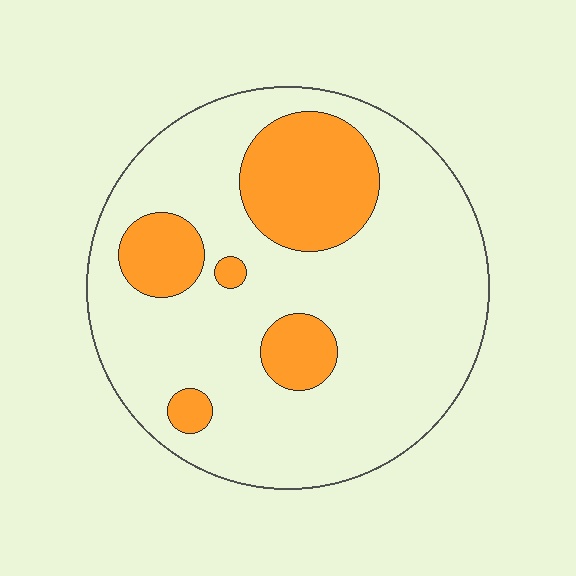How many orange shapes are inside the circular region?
5.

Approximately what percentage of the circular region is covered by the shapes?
Approximately 20%.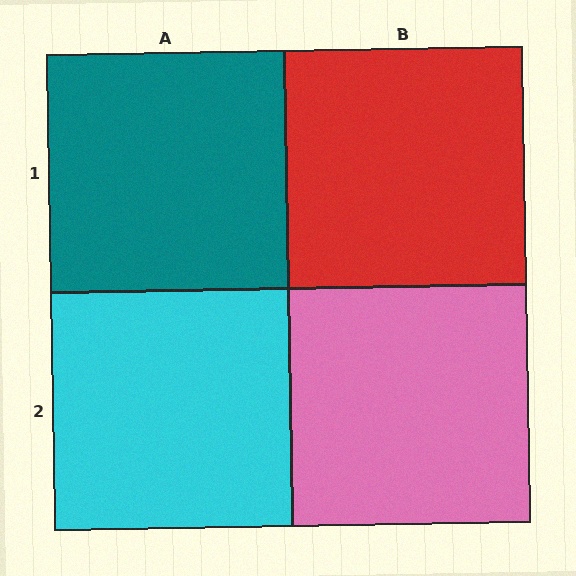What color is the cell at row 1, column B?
Red.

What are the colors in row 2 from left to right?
Cyan, pink.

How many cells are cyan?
1 cell is cyan.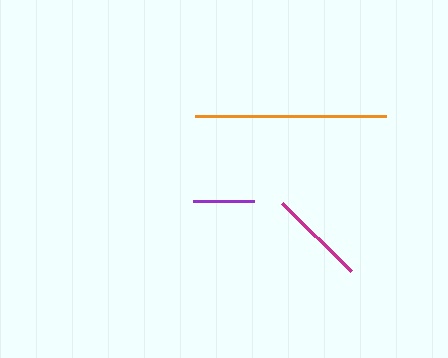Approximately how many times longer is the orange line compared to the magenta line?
The orange line is approximately 2.0 times the length of the magenta line.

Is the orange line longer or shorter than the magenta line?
The orange line is longer than the magenta line.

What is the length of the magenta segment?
The magenta segment is approximately 97 pixels long.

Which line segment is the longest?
The orange line is the longest at approximately 191 pixels.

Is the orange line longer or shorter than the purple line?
The orange line is longer than the purple line.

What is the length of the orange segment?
The orange segment is approximately 191 pixels long.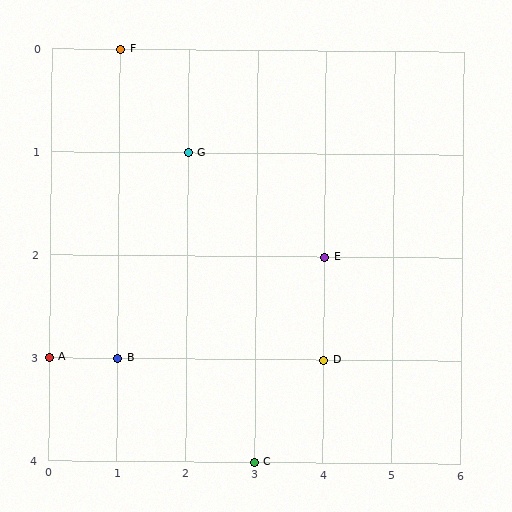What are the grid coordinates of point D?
Point D is at grid coordinates (4, 3).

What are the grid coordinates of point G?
Point G is at grid coordinates (2, 1).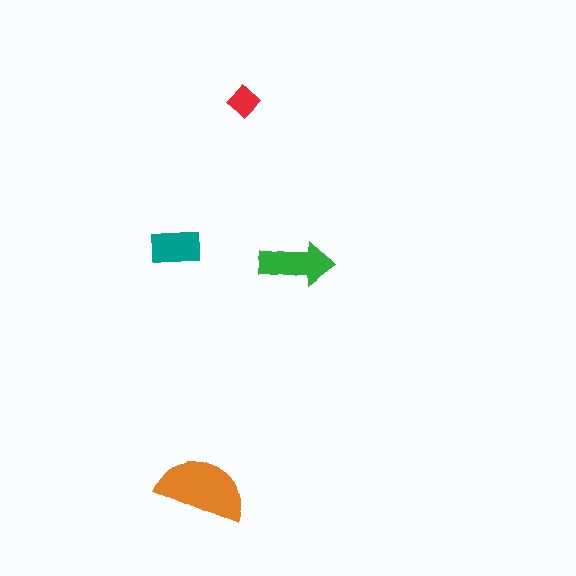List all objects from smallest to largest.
The red diamond, the teal rectangle, the green arrow, the orange semicircle.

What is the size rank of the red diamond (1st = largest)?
4th.